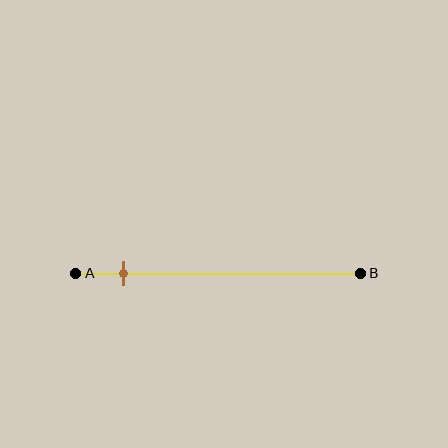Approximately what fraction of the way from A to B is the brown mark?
The brown mark is approximately 15% of the way from A to B.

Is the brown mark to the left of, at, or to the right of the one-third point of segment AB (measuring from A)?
The brown mark is to the left of the one-third point of segment AB.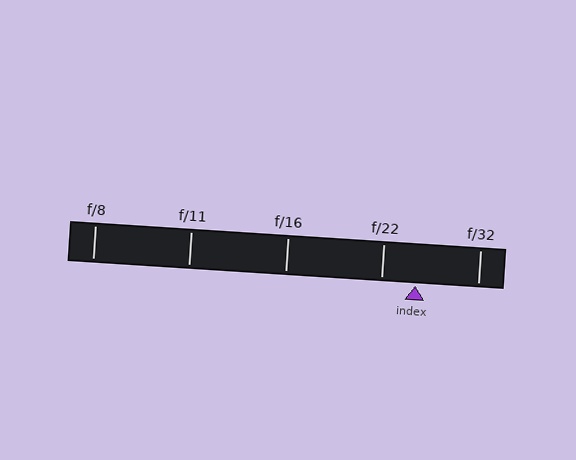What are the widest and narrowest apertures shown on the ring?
The widest aperture shown is f/8 and the narrowest is f/32.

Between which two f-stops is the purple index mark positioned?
The index mark is between f/22 and f/32.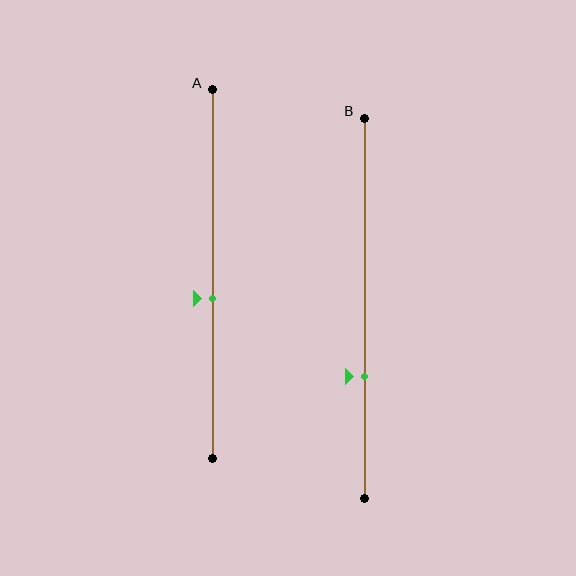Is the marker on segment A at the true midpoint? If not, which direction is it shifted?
No, the marker on segment A is shifted downward by about 7% of the segment length.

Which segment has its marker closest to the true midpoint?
Segment A has its marker closest to the true midpoint.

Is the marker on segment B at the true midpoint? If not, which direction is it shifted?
No, the marker on segment B is shifted downward by about 18% of the segment length.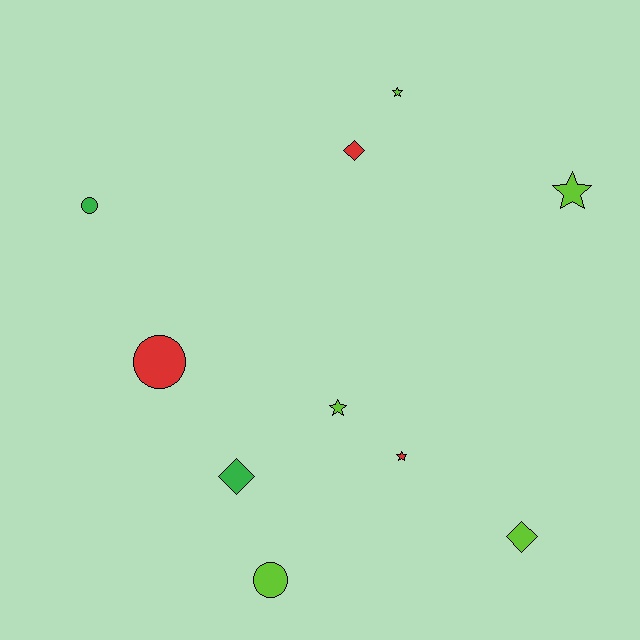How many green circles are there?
There is 1 green circle.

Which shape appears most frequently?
Star, with 4 objects.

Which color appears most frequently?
Lime, with 5 objects.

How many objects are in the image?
There are 10 objects.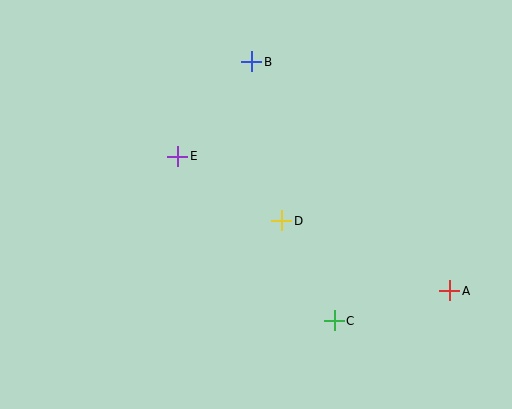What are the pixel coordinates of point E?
Point E is at (178, 156).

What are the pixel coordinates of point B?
Point B is at (252, 62).